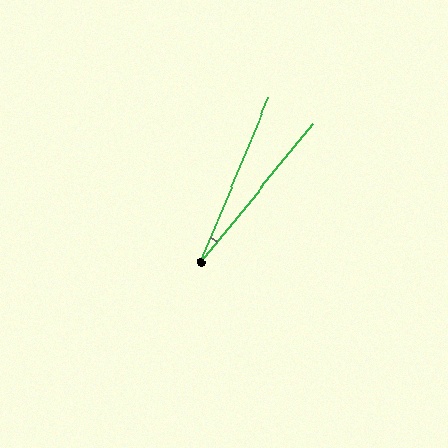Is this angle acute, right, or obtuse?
It is acute.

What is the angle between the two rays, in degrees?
Approximately 16 degrees.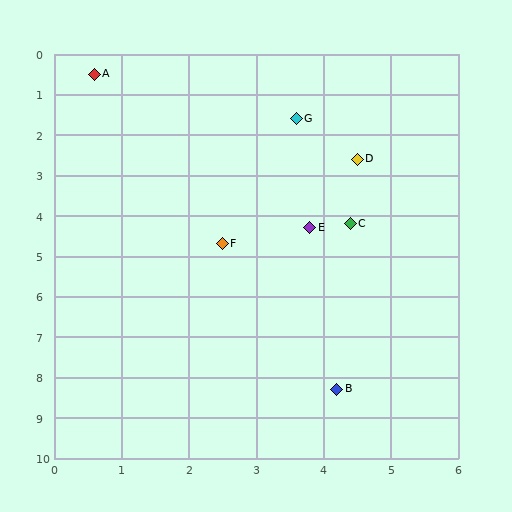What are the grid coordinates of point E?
Point E is at approximately (3.8, 4.3).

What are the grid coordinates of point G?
Point G is at approximately (3.6, 1.6).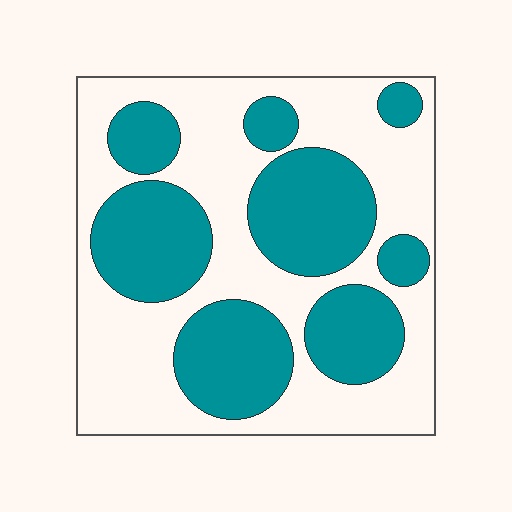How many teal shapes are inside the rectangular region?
8.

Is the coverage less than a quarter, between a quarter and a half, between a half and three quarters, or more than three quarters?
Between a quarter and a half.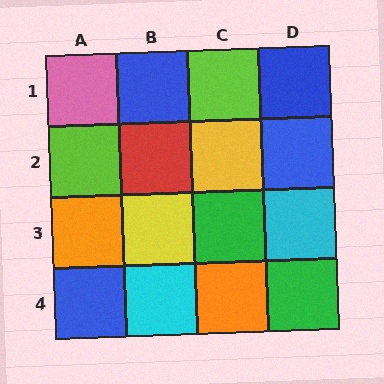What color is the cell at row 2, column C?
Yellow.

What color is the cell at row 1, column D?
Blue.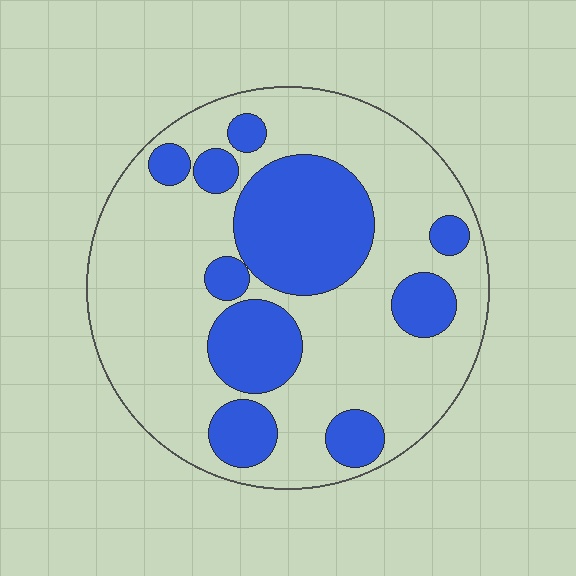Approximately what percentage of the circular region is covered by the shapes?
Approximately 30%.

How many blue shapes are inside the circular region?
10.